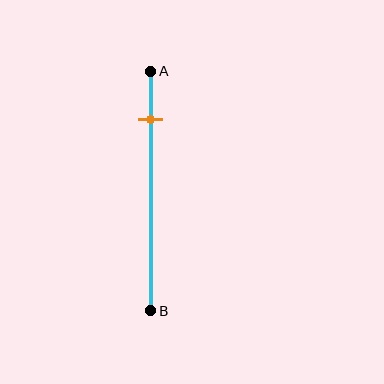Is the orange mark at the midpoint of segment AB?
No, the mark is at about 20% from A, not at the 50% midpoint.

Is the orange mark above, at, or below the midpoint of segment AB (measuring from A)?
The orange mark is above the midpoint of segment AB.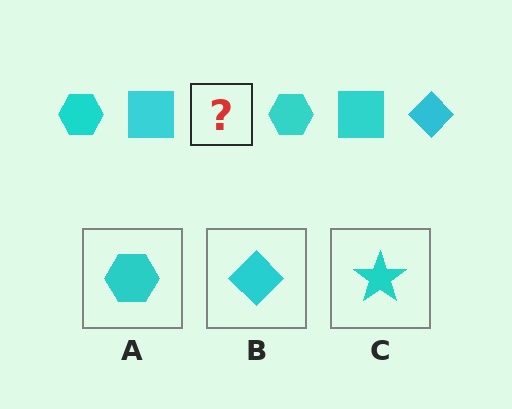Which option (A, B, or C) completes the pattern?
B.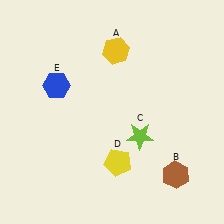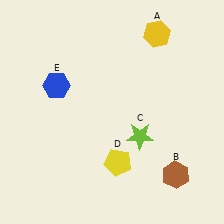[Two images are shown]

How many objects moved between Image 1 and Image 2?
1 object moved between the two images.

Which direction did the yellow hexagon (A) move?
The yellow hexagon (A) moved right.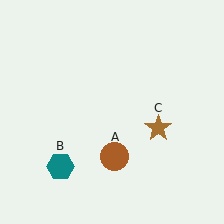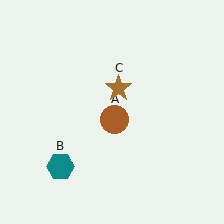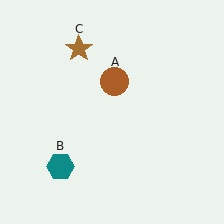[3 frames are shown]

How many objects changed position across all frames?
2 objects changed position: brown circle (object A), brown star (object C).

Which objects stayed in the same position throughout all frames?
Teal hexagon (object B) remained stationary.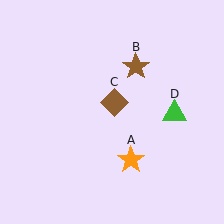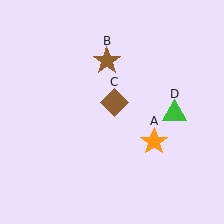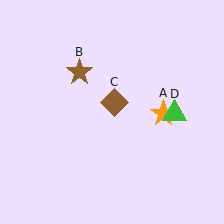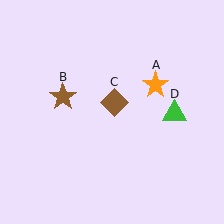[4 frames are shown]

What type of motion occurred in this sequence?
The orange star (object A), brown star (object B) rotated counterclockwise around the center of the scene.